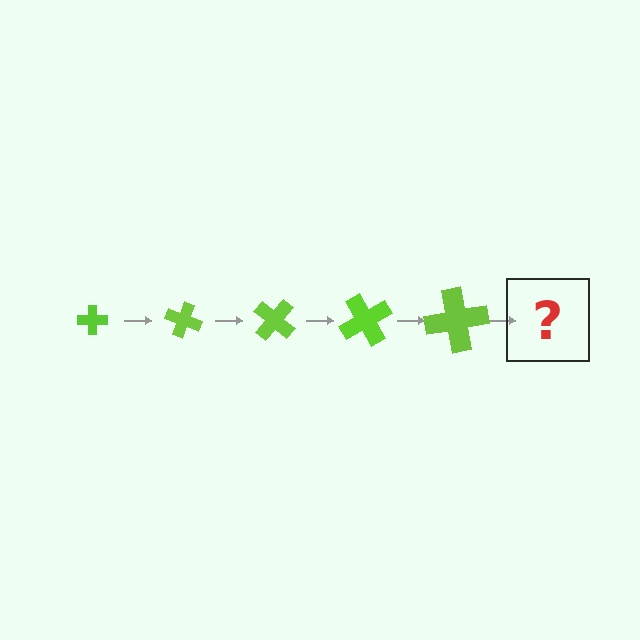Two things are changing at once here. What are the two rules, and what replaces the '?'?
The two rules are that the cross grows larger each step and it rotates 20 degrees each step. The '?' should be a cross, larger than the previous one and rotated 100 degrees from the start.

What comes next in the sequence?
The next element should be a cross, larger than the previous one and rotated 100 degrees from the start.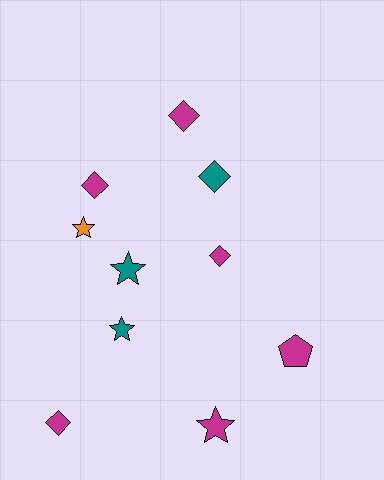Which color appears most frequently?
Magenta, with 6 objects.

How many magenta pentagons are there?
There is 1 magenta pentagon.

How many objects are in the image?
There are 10 objects.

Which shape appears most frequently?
Diamond, with 5 objects.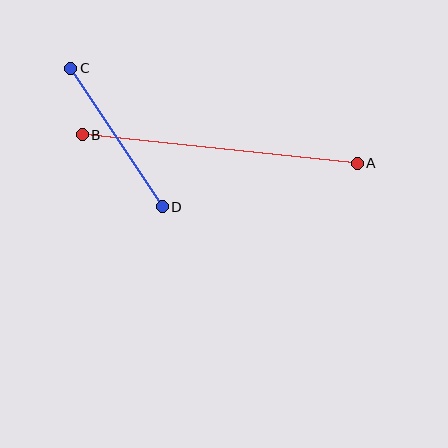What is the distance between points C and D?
The distance is approximately 166 pixels.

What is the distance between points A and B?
The distance is approximately 276 pixels.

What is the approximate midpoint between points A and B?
The midpoint is at approximately (220, 149) pixels.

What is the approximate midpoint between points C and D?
The midpoint is at approximately (117, 137) pixels.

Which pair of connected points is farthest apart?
Points A and B are farthest apart.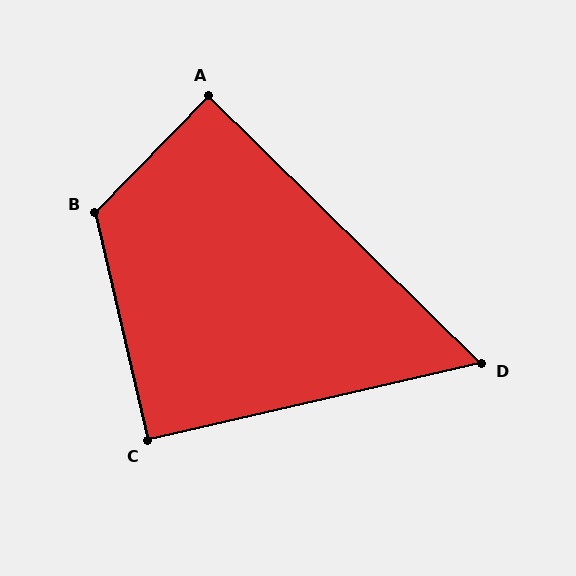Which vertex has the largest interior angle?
B, at approximately 122 degrees.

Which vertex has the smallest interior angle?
D, at approximately 58 degrees.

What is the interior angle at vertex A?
Approximately 90 degrees (approximately right).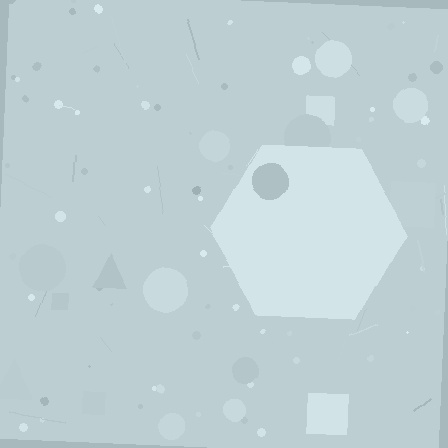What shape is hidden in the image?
A hexagon is hidden in the image.